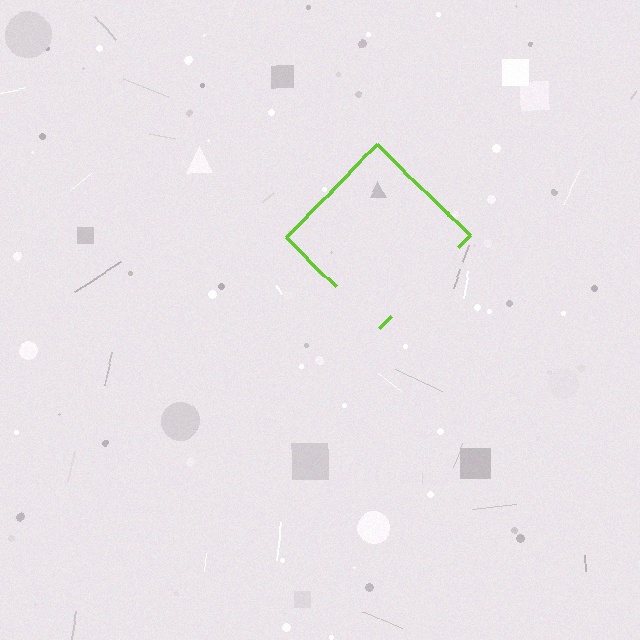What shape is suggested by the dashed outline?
The dashed outline suggests a diamond.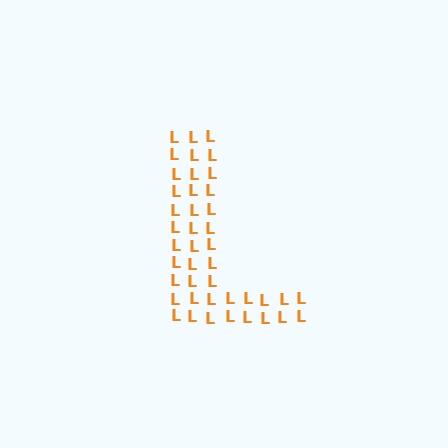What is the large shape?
The large shape is the letter L.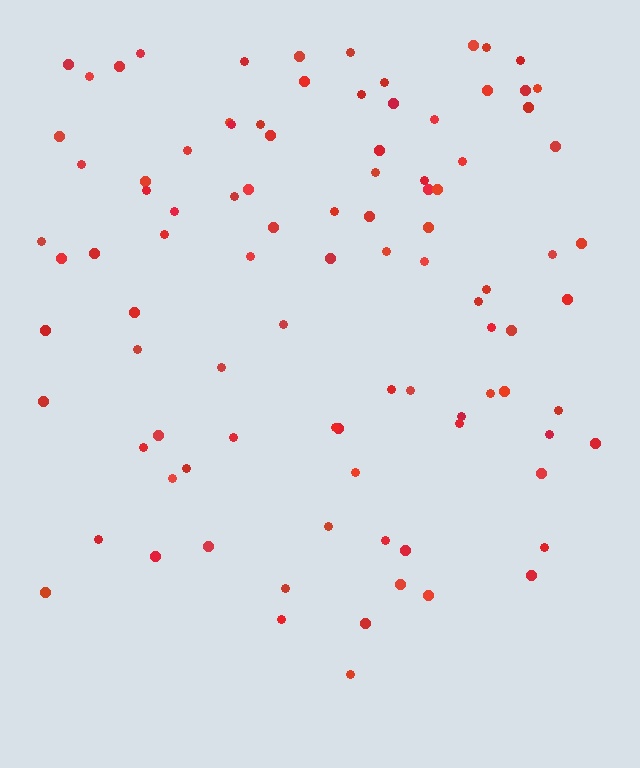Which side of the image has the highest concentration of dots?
The top.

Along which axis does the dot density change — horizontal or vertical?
Vertical.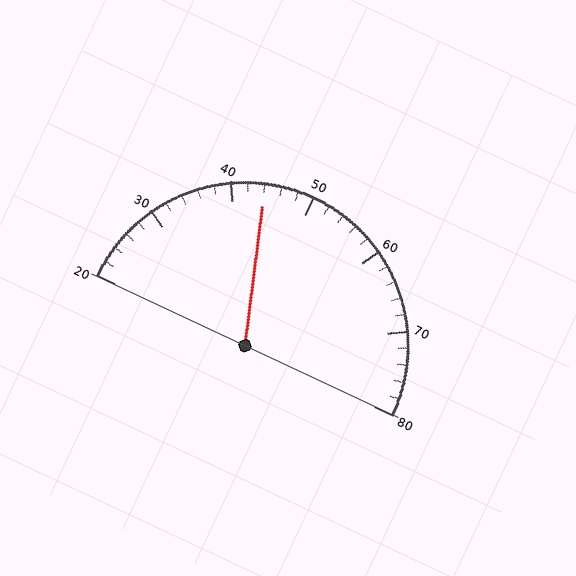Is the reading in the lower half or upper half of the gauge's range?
The reading is in the lower half of the range (20 to 80).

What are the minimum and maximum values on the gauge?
The gauge ranges from 20 to 80.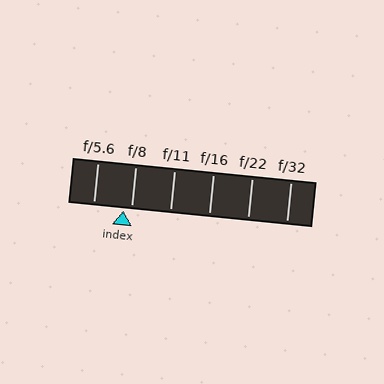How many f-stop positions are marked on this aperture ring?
There are 6 f-stop positions marked.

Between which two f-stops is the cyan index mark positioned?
The index mark is between f/5.6 and f/8.